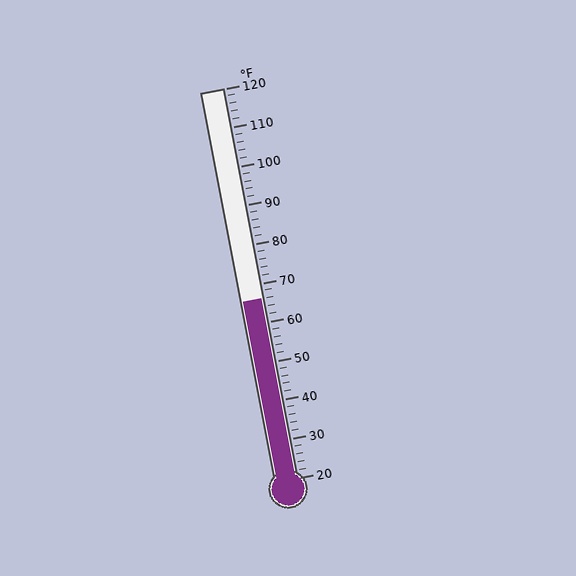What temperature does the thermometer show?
The thermometer shows approximately 66°F.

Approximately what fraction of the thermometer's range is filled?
The thermometer is filled to approximately 45% of its range.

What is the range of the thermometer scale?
The thermometer scale ranges from 20°F to 120°F.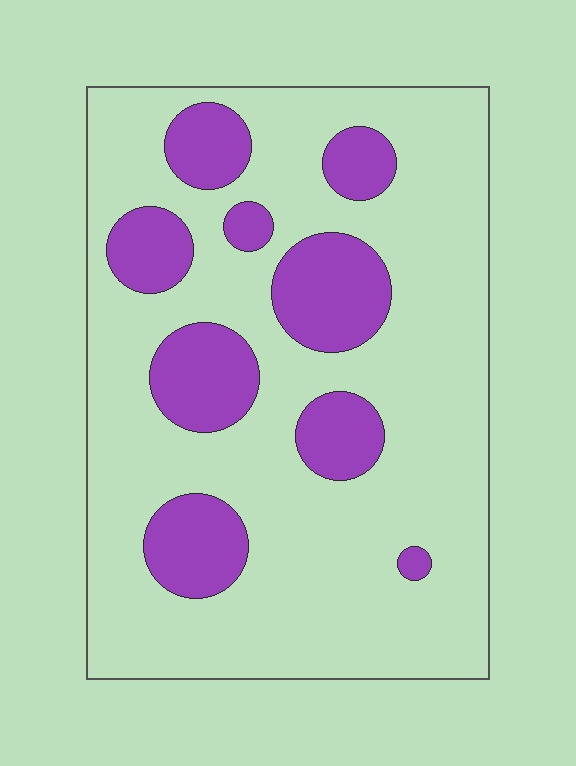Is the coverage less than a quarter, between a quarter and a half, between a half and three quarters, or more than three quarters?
Less than a quarter.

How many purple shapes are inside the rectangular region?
9.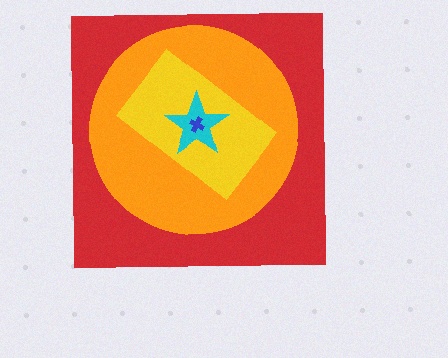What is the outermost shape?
The red square.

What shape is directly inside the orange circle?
The yellow rectangle.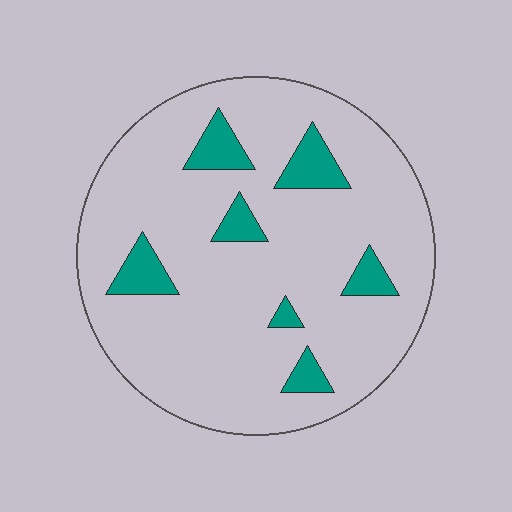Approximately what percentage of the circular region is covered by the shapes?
Approximately 10%.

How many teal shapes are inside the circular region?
7.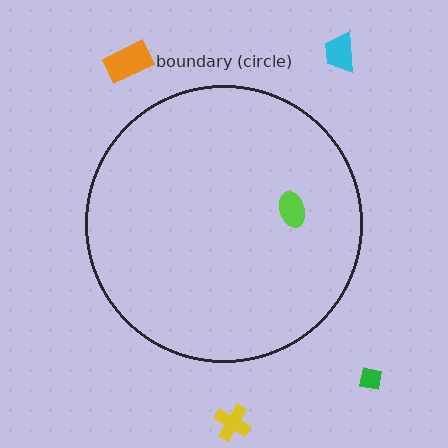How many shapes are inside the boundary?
1 inside, 4 outside.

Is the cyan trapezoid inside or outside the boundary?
Outside.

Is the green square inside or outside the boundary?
Outside.